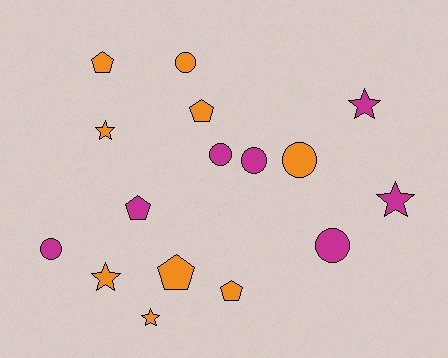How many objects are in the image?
There are 16 objects.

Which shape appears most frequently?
Circle, with 6 objects.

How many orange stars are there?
There are 3 orange stars.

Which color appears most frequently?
Orange, with 9 objects.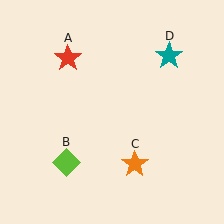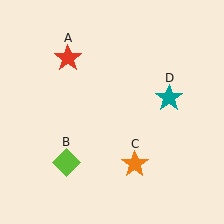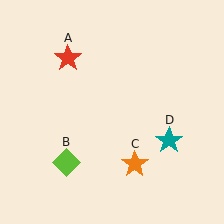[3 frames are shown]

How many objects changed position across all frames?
1 object changed position: teal star (object D).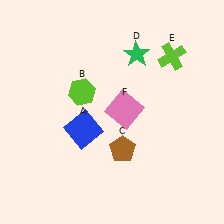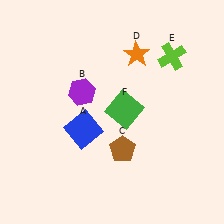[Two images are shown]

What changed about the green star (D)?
In Image 1, D is green. In Image 2, it changed to orange.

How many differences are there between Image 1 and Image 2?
There are 3 differences between the two images.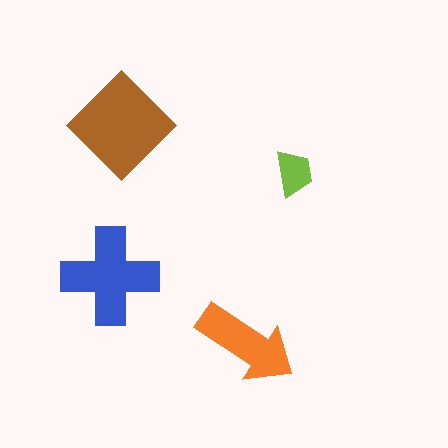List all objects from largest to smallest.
The brown diamond, the blue cross, the orange arrow, the lime trapezoid.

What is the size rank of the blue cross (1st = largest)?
2nd.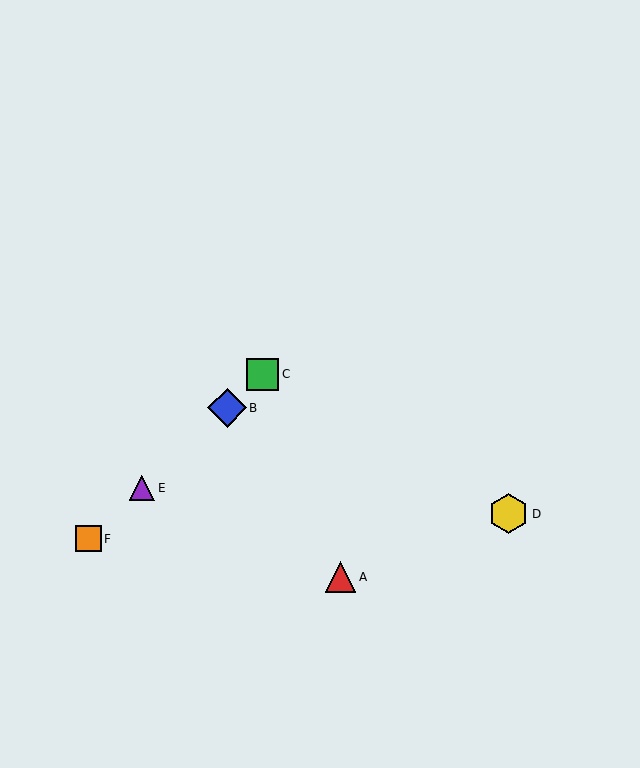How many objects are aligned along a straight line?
4 objects (B, C, E, F) are aligned along a straight line.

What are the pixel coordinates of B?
Object B is at (227, 408).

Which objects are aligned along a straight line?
Objects B, C, E, F are aligned along a straight line.